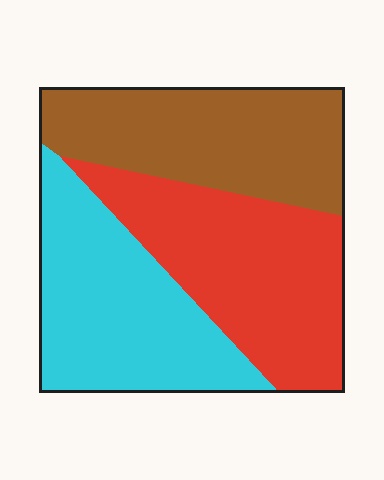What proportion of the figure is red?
Red takes up about one third (1/3) of the figure.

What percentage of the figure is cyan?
Cyan covers about 35% of the figure.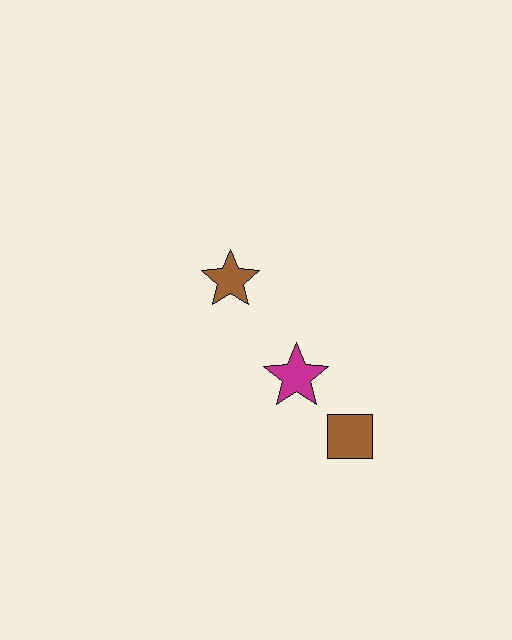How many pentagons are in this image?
There are no pentagons.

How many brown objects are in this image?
There are 2 brown objects.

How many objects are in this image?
There are 3 objects.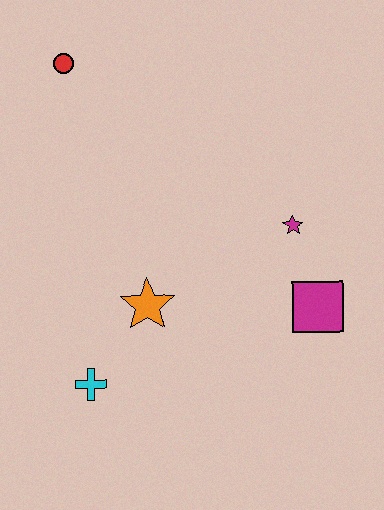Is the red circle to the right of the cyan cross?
No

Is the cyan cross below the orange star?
Yes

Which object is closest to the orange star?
The cyan cross is closest to the orange star.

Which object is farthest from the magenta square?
The red circle is farthest from the magenta square.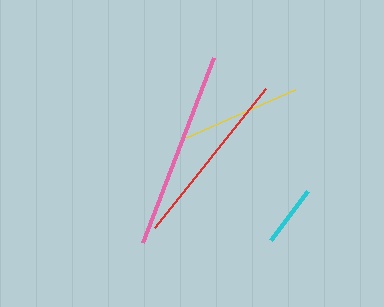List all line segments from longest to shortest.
From longest to shortest: pink, red, yellow, cyan.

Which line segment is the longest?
The pink line is the longest at approximately 199 pixels.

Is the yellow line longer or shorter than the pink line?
The pink line is longer than the yellow line.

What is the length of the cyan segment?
The cyan segment is approximately 61 pixels long.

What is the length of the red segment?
The red segment is approximately 178 pixels long.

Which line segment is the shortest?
The cyan line is the shortest at approximately 61 pixels.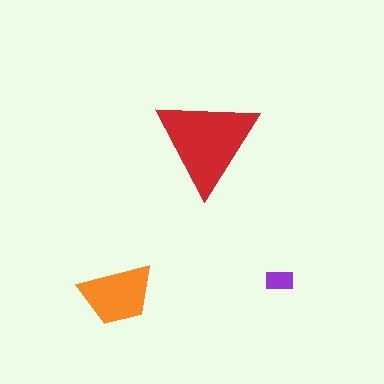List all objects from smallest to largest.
The purple rectangle, the orange trapezoid, the red triangle.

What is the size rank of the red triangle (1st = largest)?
1st.